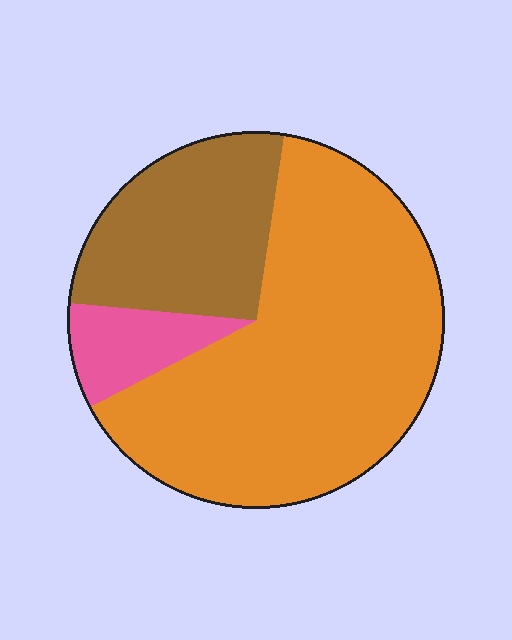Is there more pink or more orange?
Orange.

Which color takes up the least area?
Pink, at roughly 10%.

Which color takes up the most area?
Orange, at roughly 65%.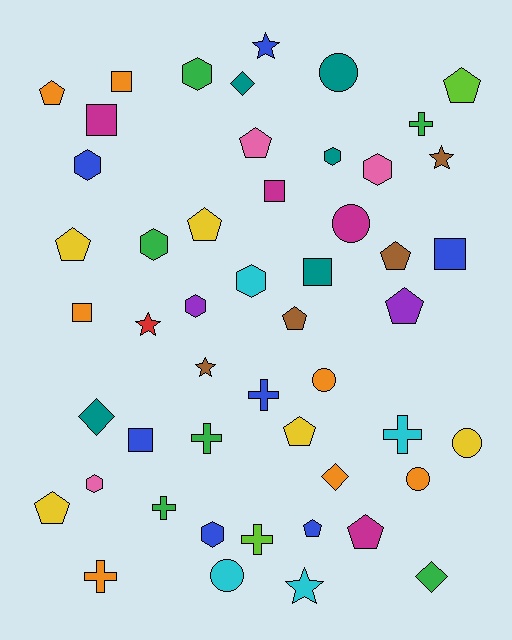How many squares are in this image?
There are 7 squares.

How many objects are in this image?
There are 50 objects.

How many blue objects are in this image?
There are 7 blue objects.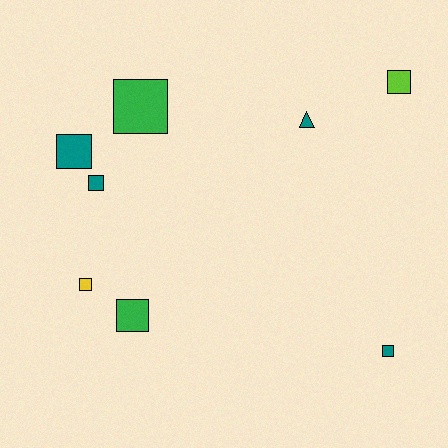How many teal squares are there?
There are 3 teal squares.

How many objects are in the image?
There are 8 objects.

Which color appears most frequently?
Teal, with 4 objects.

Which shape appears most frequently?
Square, with 7 objects.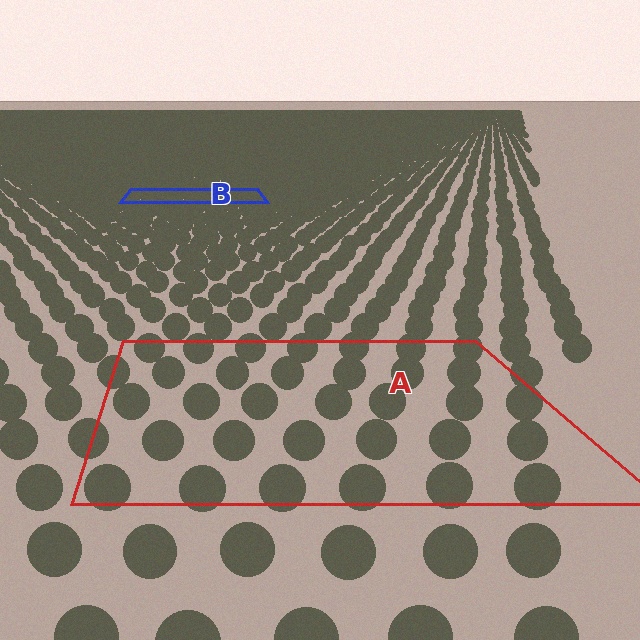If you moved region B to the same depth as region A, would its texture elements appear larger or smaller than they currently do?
They would appear larger. At a closer depth, the same texture elements are projected at a bigger on-screen size.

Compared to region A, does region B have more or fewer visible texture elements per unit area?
Region B has more texture elements per unit area — they are packed more densely because it is farther away.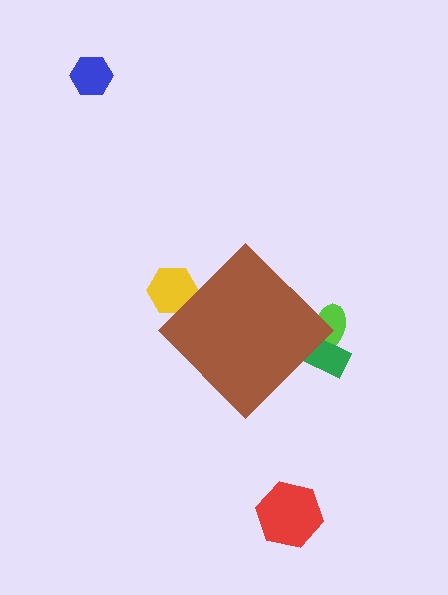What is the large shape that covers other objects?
A brown diamond.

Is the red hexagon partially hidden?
No, the red hexagon is fully visible.